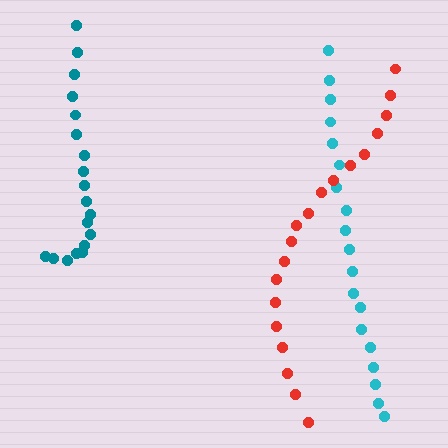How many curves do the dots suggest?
There are 3 distinct paths.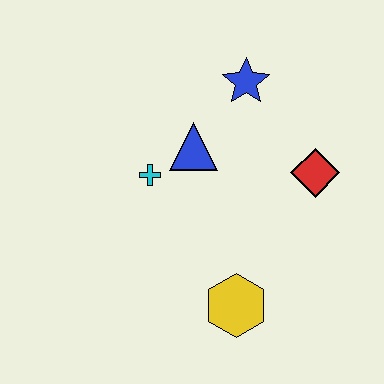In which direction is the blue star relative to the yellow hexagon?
The blue star is above the yellow hexagon.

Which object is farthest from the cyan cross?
The red diamond is farthest from the cyan cross.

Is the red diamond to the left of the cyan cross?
No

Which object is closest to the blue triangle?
The cyan cross is closest to the blue triangle.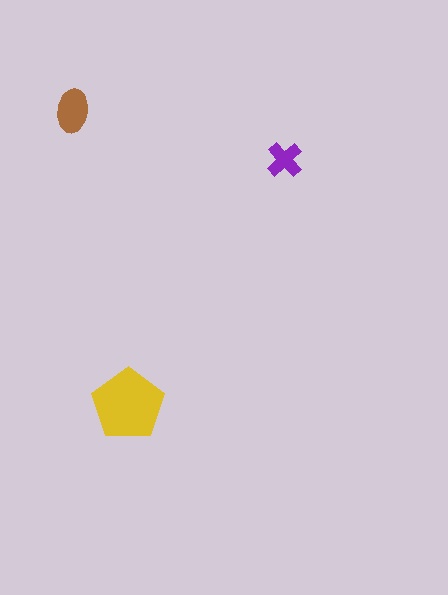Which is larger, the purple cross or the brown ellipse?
The brown ellipse.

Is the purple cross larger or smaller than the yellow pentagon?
Smaller.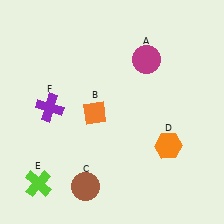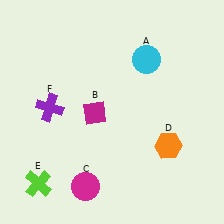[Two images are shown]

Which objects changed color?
A changed from magenta to cyan. B changed from orange to magenta. C changed from brown to magenta.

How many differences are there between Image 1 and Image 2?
There are 3 differences between the two images.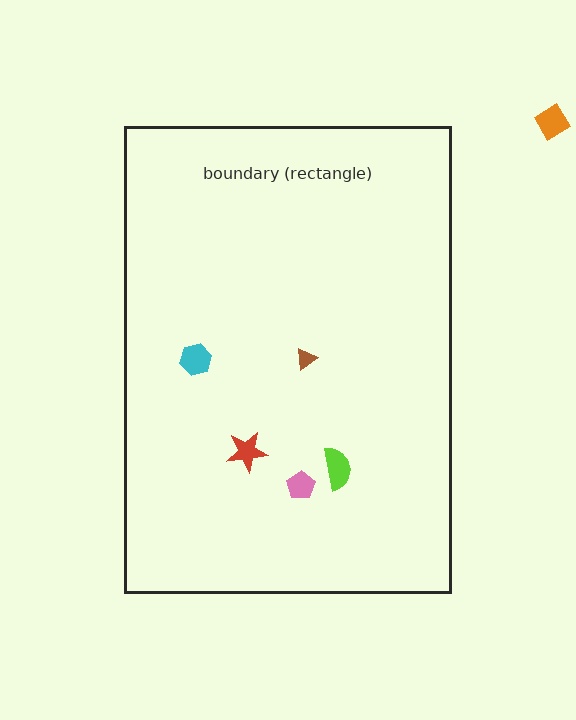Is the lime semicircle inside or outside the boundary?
Inside.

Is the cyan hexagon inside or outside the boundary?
Inside.